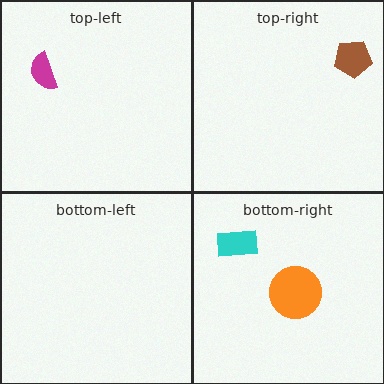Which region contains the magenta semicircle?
The top-left region.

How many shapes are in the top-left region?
1.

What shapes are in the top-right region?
The brown pentagon.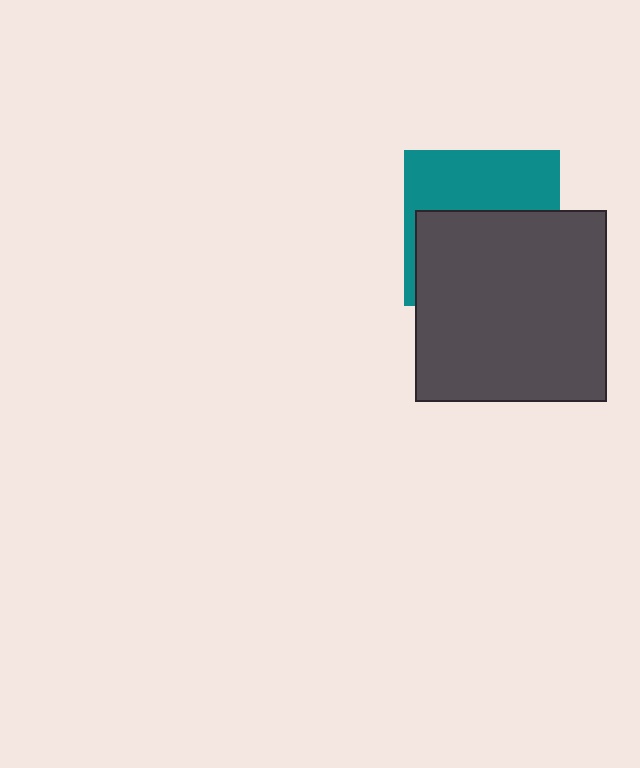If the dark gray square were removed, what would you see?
You would see the complete teal square.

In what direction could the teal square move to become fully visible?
The teal square could move up. That would shift it out from behind the dark gray square entirely.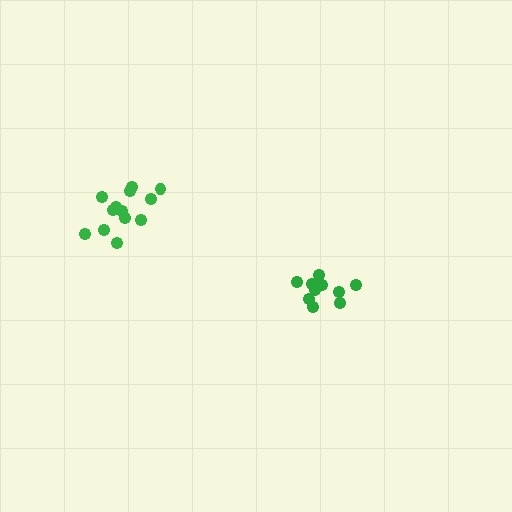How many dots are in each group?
Group 1: 13 dots, Group 2: 10 dots (23 total).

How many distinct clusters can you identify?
There are 2 distinct clusters.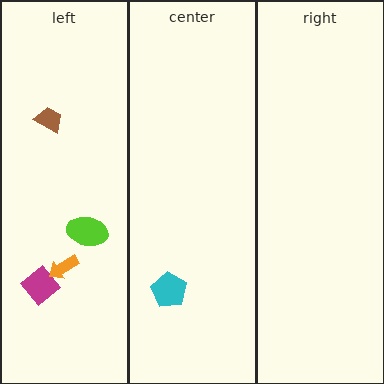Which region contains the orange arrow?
The left region.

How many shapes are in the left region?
4.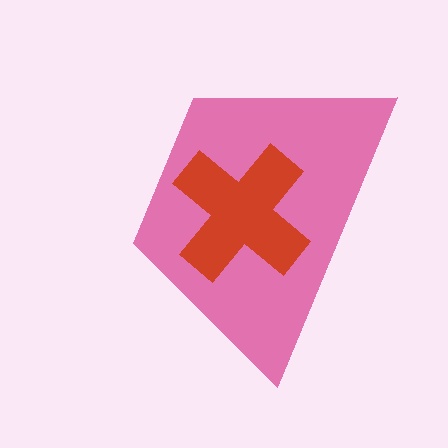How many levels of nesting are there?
2.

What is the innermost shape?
The red cross.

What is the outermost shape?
The pink trapezoid.